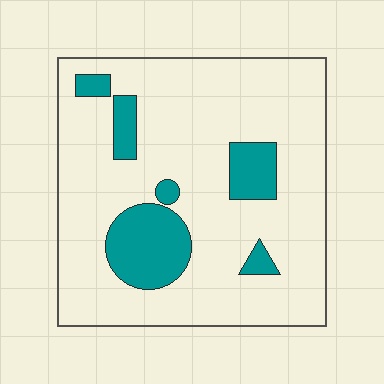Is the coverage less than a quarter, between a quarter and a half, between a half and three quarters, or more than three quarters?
Less than a quarter.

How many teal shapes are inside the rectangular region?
6.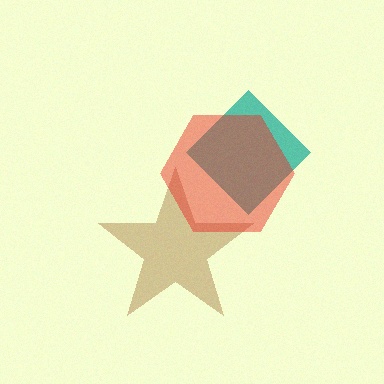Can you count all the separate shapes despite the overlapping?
Yes, there are 3 separate shapes.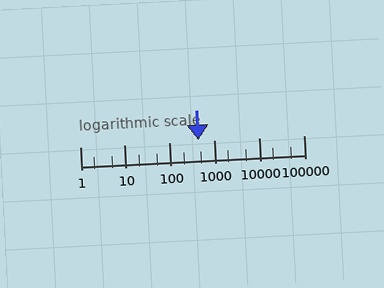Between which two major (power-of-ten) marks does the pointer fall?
The pointer is between 100 and 1000.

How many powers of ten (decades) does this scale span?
The scale spans 5 decades, from 1 to 100000.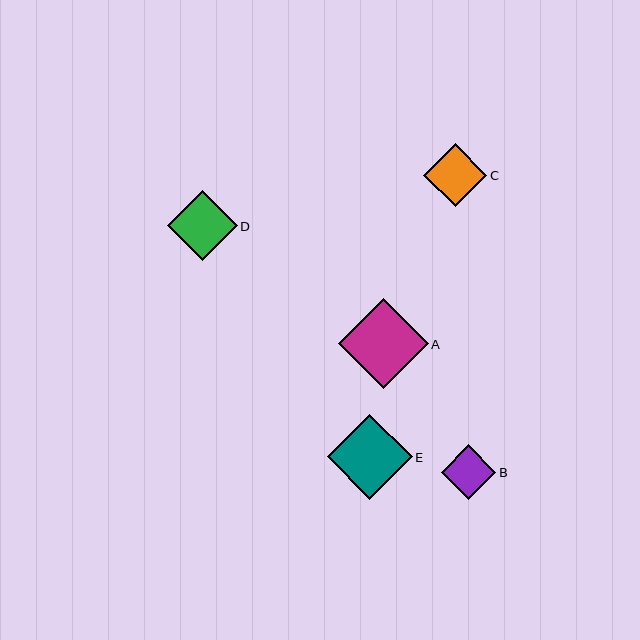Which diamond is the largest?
Diamond A is the largest with a size of approximately 90 pixels.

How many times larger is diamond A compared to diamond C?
Diamond A is approximately 1.4 times the size of diamond C.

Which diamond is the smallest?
Diamond B is the smallest with a size of approximately 55 pixels.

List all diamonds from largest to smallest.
From largest to smallest: A, E, D, C, B.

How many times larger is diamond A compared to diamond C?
Diamond A is approximately 1.4 times the size of diamond C.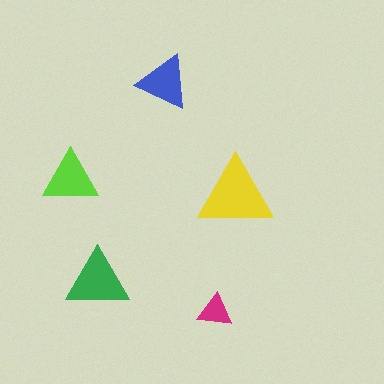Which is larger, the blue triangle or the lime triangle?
The lime one.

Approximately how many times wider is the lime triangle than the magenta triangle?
About 1.5 times wider.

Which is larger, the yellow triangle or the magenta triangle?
The yellow one.